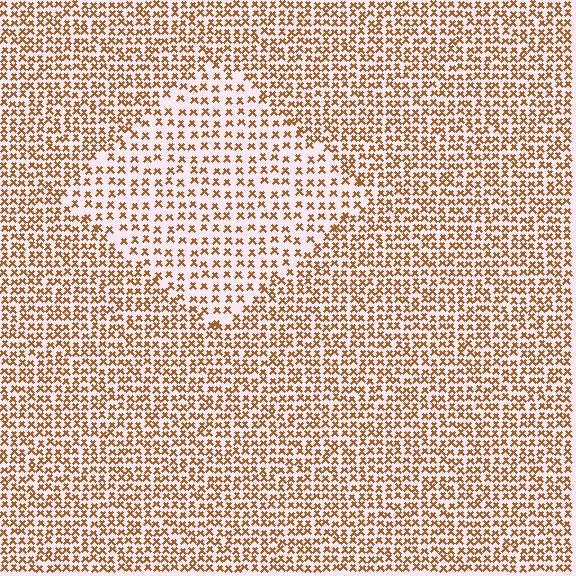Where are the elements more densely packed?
The elements are more densely packed outside the diamond boundary.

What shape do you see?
I see a diamond.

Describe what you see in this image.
The image contains small brown elements arranged at two different densities. A diamond-shaped region is visible where the elements are less densely packed than the surrounding area.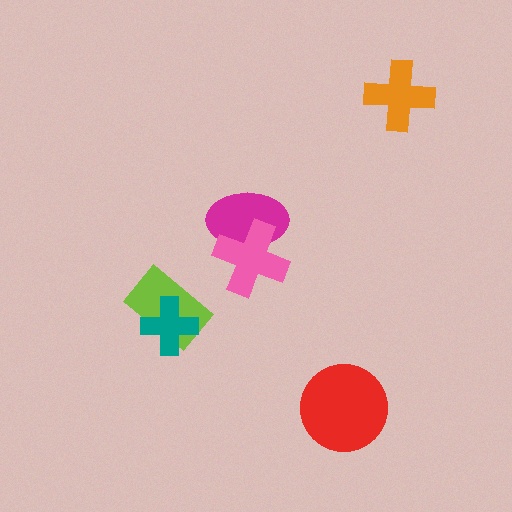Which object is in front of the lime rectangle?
The teal cross is in front of the lime rectangle.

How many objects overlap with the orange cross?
0 objects overlap with the orange cross.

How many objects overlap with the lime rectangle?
1 object overlaps with the lime rectangle.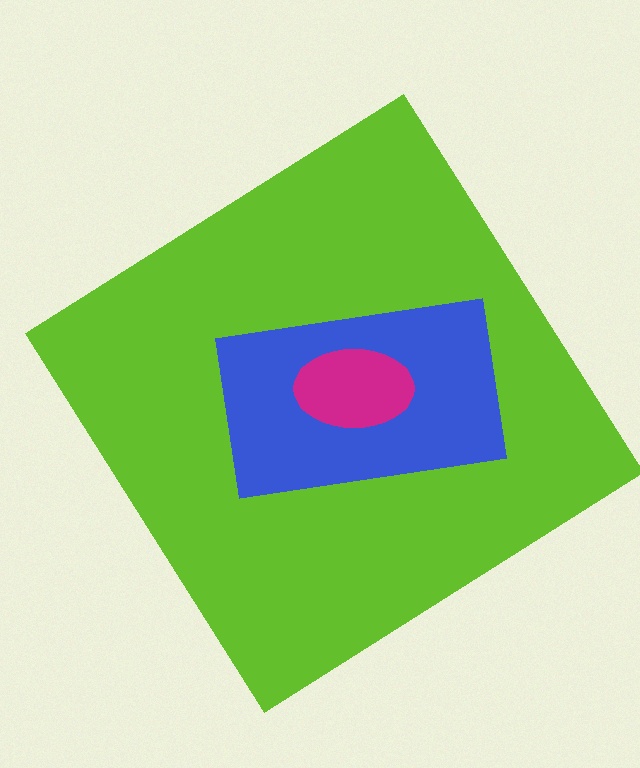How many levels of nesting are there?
3.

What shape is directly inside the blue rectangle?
The magenta ellipse.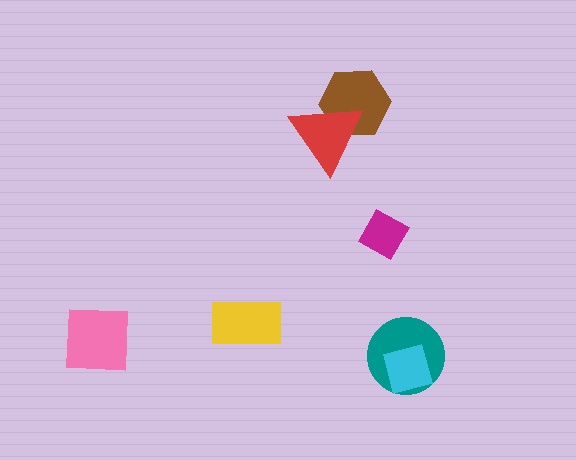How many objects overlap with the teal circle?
1 object overlaps with the teal circle.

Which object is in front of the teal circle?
The cyan diamond is in front of the teal circle.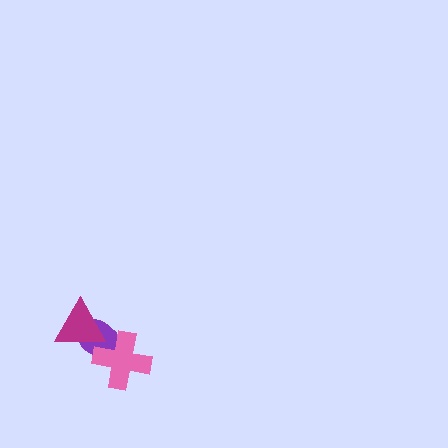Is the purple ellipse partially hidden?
Yes, it is partially covered by another shape.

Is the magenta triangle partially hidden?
No, no other shape covers it.